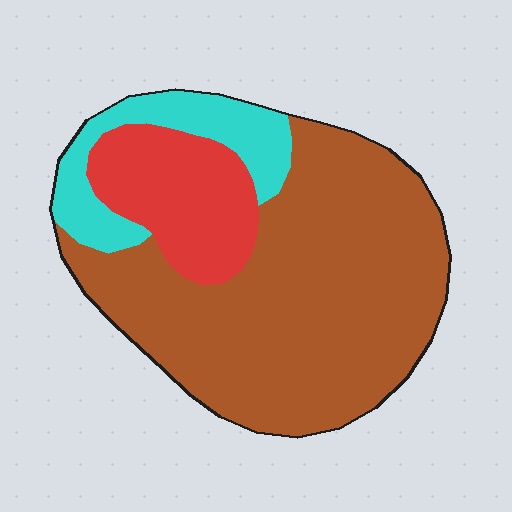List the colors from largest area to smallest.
From largest to smallest: brown, red, cyan.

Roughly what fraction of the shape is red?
Red covers around 20% of the shape.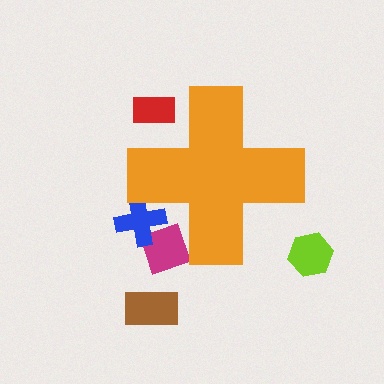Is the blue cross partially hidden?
Yes, the blue cross is partially hidden behind the orange cross.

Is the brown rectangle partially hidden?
No, the brown rectangle is fully visible.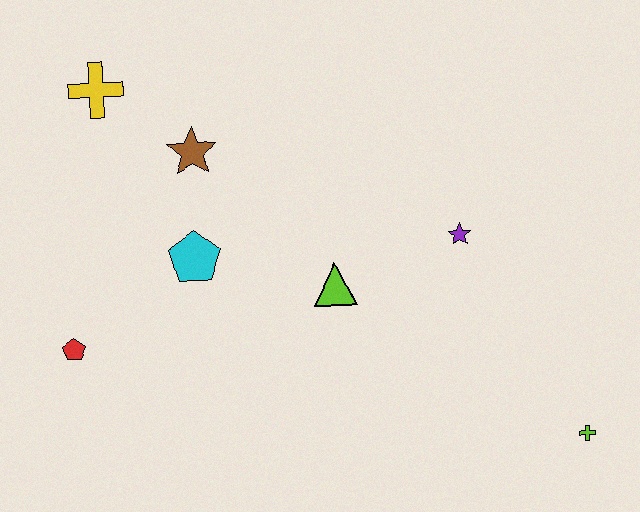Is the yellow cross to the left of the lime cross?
Yes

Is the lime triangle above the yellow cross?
No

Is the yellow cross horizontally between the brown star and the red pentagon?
Yes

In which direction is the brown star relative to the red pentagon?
The brown star is above the red pentagon.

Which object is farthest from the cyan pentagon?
The lime cross is farthest from the cyan pentagon.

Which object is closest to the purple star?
The lime triangle is closest to the purple star.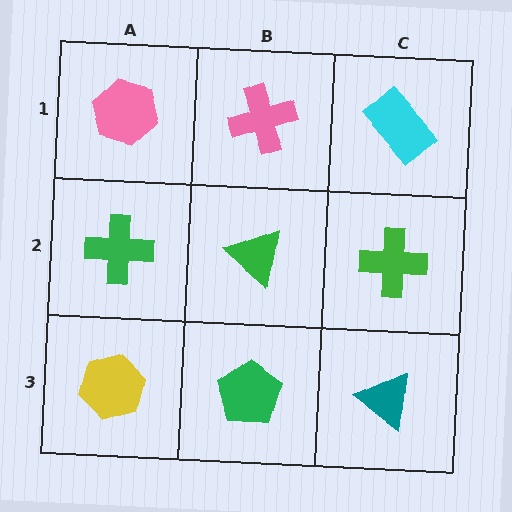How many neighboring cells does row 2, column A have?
3.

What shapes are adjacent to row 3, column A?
A green cross (row 2, column A), a green pentagon (row 3, column B).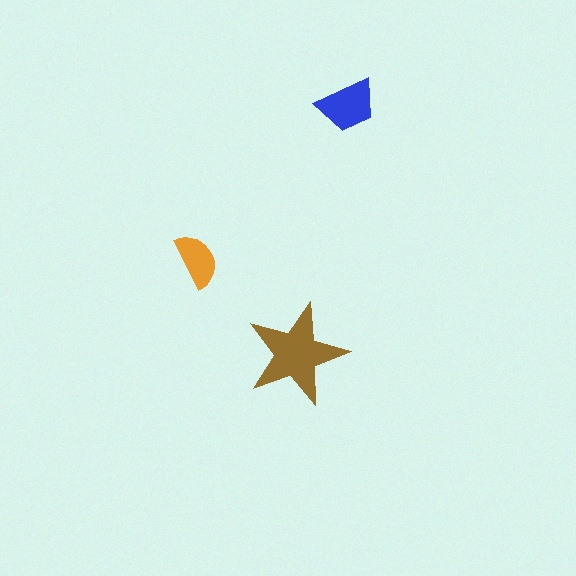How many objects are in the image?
There are 3 objects in the image.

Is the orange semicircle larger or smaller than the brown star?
Smaller.